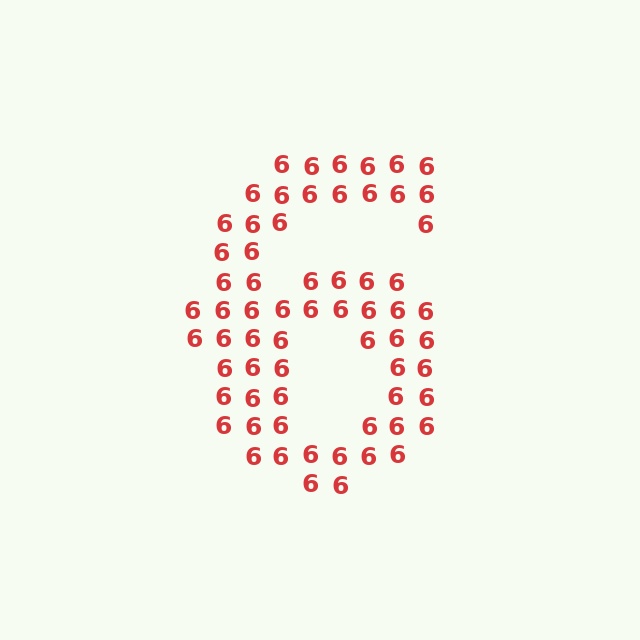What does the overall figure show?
The overall figure shows the digit 6.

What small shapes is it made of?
It is made of small digit 6's.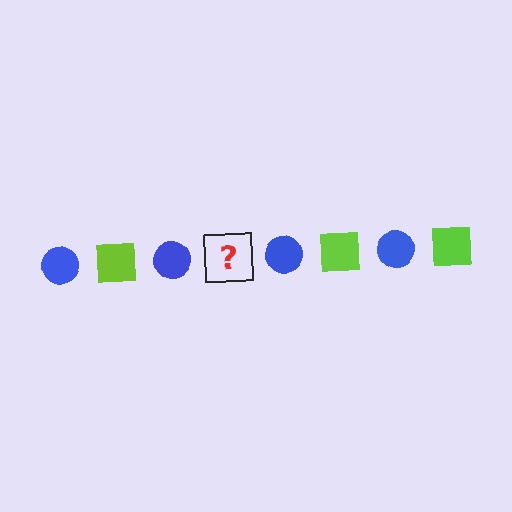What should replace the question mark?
The question mark should be replaced with a lime square.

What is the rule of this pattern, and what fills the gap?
The rule is that the pattern alternates between blue circle and lime square. The gap should be filled with a lime square.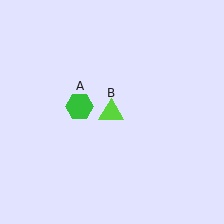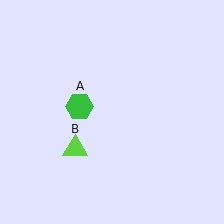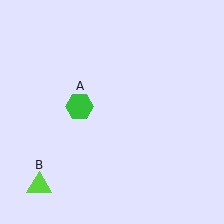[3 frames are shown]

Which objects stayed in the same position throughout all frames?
Green hexagon (object A) remained stationary.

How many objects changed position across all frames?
1 object changed position: lime triangle (object B).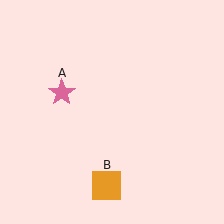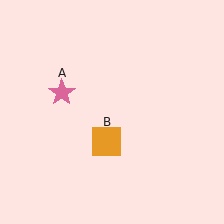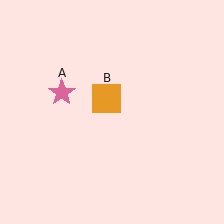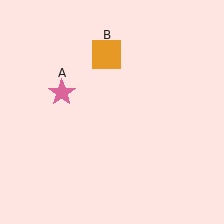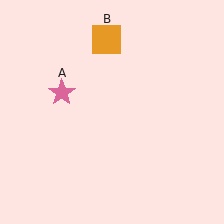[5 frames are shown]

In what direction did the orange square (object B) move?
The orange square (object B) moved up.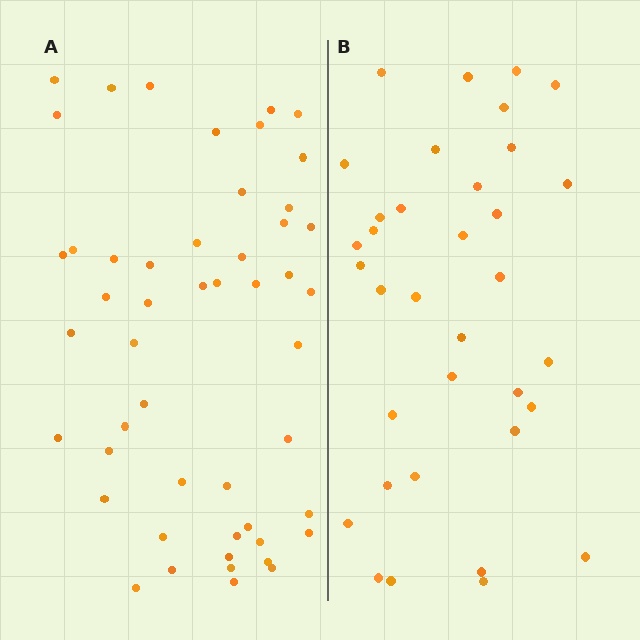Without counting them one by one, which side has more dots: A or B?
Region A (the left region) has more dots.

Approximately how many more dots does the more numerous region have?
Region A has approximately 15 more dots than region B.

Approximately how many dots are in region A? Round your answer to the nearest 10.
About 50 dots.